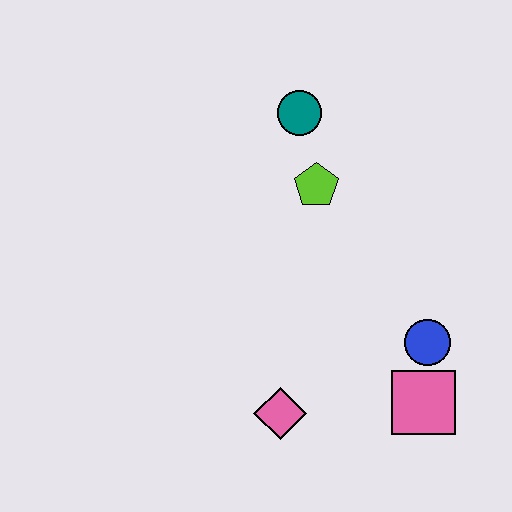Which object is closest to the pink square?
The blue circle is closest to the pink square.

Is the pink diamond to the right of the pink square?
No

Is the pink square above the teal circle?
No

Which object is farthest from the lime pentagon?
The pink square is farthest from the lime pentagon.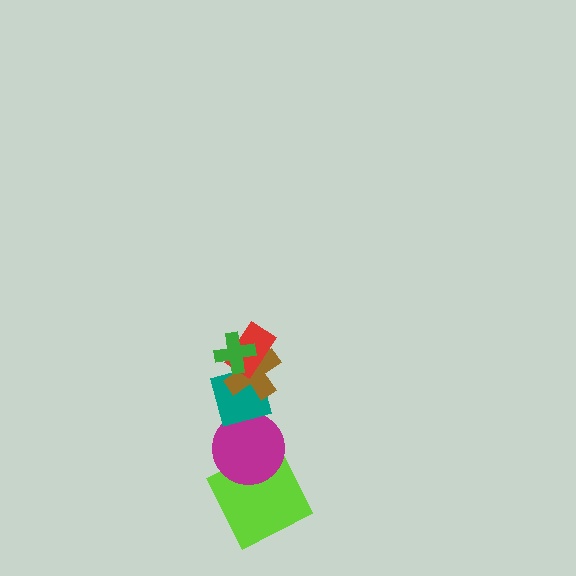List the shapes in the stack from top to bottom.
From top to bottom: the green cross, the red rectangle, the brown cross, the teal diamond, the magenta circle, the lime square.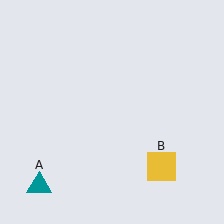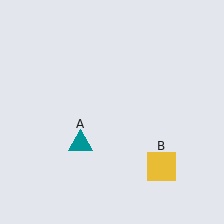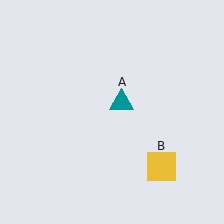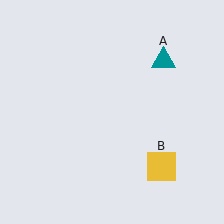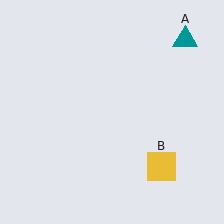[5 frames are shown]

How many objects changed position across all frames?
1 object changed position: teal triangle (object A).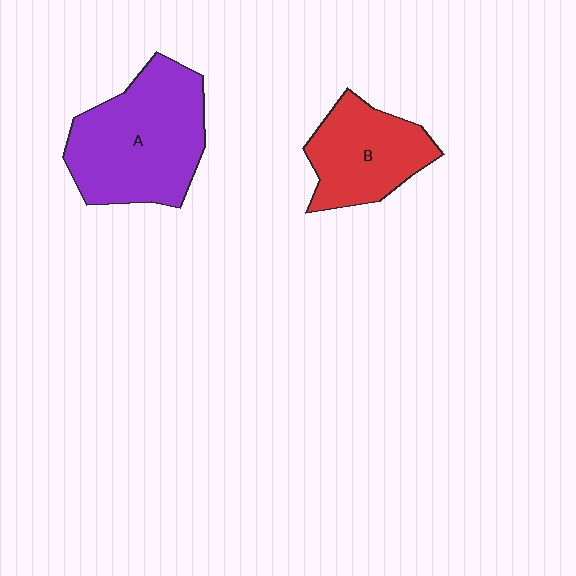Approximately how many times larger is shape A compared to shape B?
Approximately 1.5 times.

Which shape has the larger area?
Shape A (purple).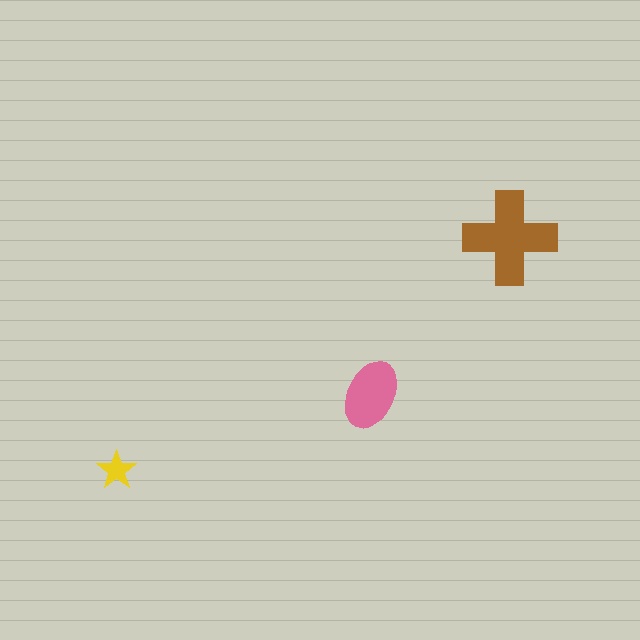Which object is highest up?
The brown cross is topmost.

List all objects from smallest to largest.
The yellow star, the pink ellipse, the brown cross.